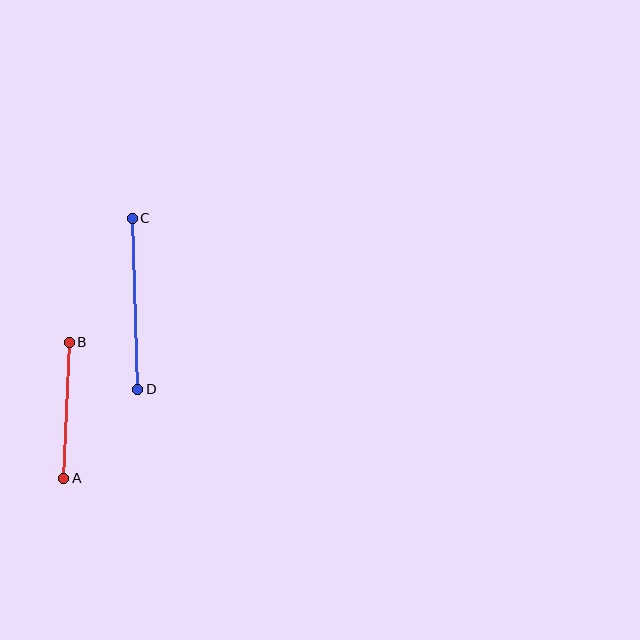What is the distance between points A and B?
The distance is approximately 136 pixels.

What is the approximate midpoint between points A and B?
The midpoint is at approximately (67, 410) pixels.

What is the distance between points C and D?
The distance is approximately 171 pixels.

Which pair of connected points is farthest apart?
Points C and D are farthest apart.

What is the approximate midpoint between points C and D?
The midpoint is at approximately (135, 304) pixels.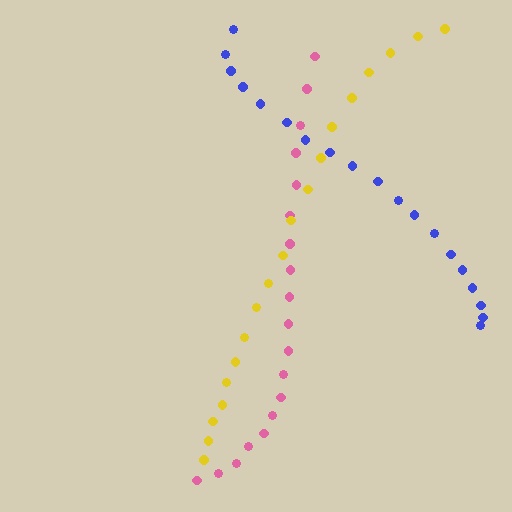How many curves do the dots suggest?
There are 3 distinct paths.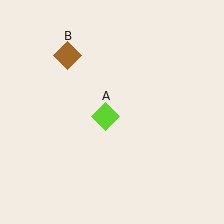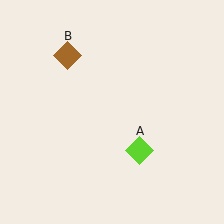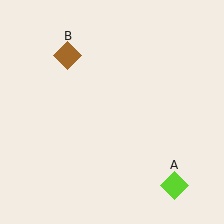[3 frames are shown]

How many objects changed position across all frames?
1 object changed position: lime diamond (object A).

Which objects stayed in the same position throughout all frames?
Brown diamond (object B) remained stationary.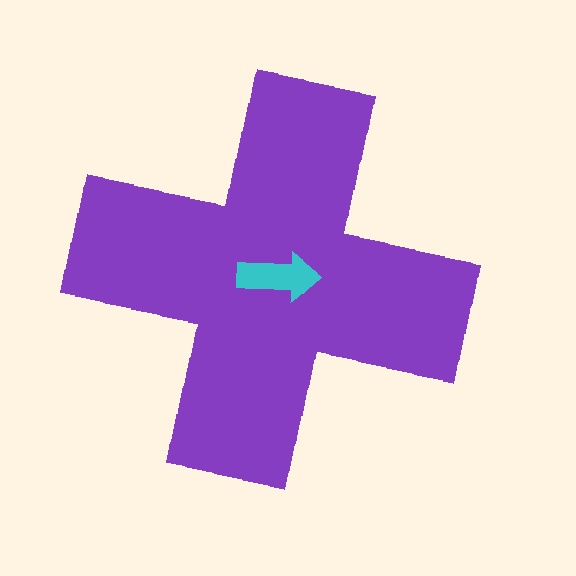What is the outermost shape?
The purple cross.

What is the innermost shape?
The cyan arrow.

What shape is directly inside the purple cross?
The cyan arrow.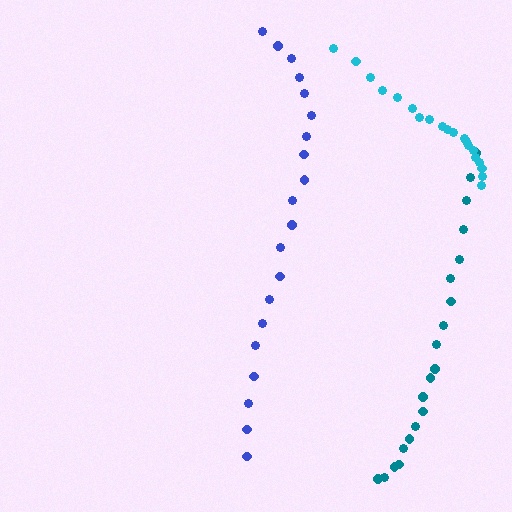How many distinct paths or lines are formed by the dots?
There are 3 distinct paths.